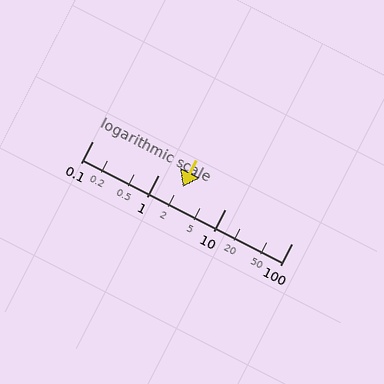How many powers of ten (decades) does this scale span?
The scale spans 3 decades, from 0.1 to 100.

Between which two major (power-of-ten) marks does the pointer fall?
The pointer is between 1 and 10.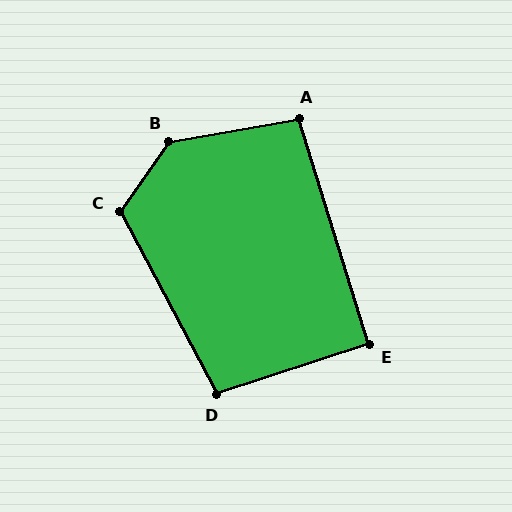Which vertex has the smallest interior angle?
E, at approximately 91 degrees.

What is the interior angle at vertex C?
Approximately 117 degrees (obtuse).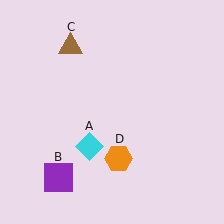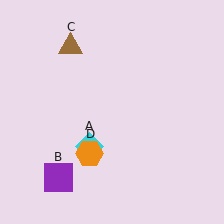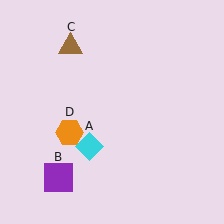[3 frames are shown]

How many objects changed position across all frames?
1 object changed position: orange hexagon (object D).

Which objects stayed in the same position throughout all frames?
Cyan diamond (object A) and purple square (object B) and brown triangle (object C) remained stationary.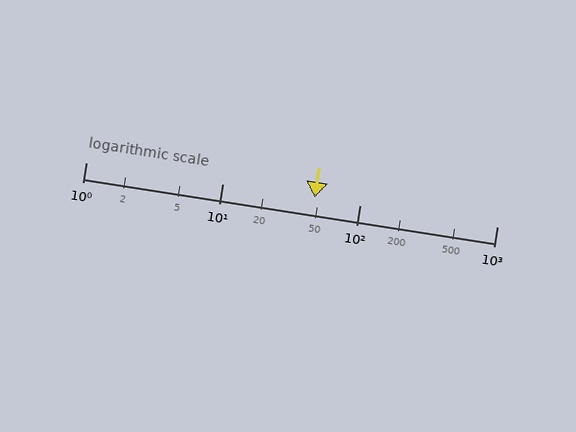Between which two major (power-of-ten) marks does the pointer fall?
The pointer is between 10 and 100.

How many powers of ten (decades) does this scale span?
The scale spans 3 decades, from 1 to 1000.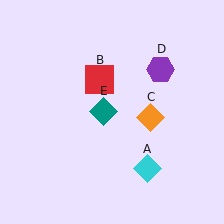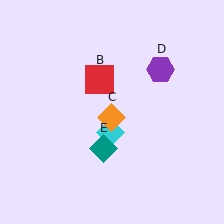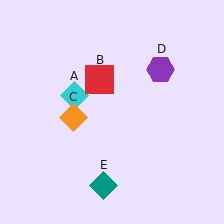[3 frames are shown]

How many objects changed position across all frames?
3 objects changed position: cyan diamond (object A), orange diamond (object C), teal diamond (object E).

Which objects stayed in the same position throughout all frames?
Red square (object B) and purple hexagon (object D) remained stationary.